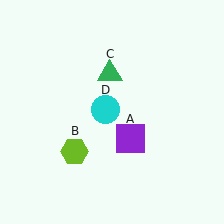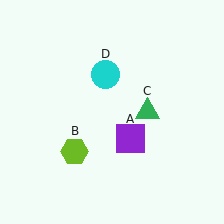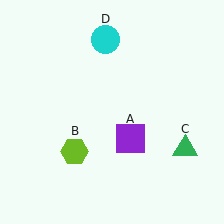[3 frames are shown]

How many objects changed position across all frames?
2 objects changed position: green triangle (object C), cyan circle (object D).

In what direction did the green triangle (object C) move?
The green triangle (object C) moved down and to the right.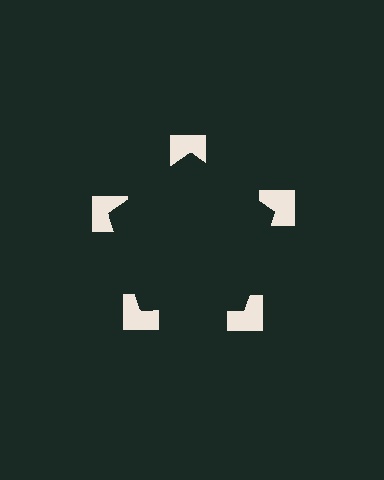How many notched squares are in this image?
There are 5 — one at each vertex of the illusory pentagon.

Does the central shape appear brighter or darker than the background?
It typically appears slightly darker than the background, even though no actual brightness change is drawn.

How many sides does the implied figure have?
5 sides.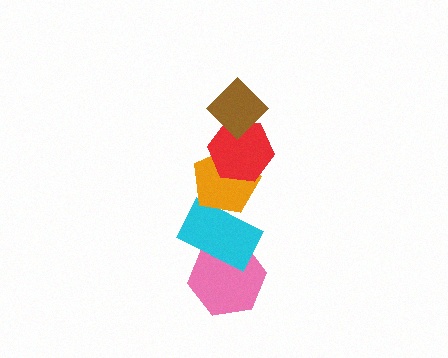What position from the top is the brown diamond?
The brown diamond is 1st from the top.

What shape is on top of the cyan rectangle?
The orange pentagon is on top of the cyan rectangle.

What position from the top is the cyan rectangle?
The cyan rectangle is 4th from the top.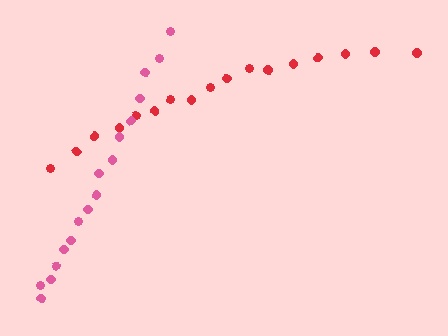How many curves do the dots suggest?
There are 2 distinct paths.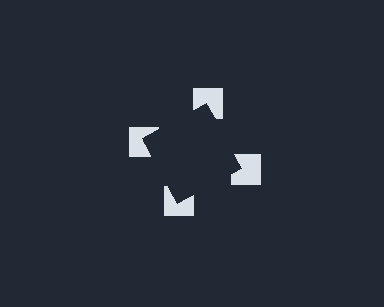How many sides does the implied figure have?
4 sides.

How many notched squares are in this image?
There are 4 — one at each vertex of the illusory square.